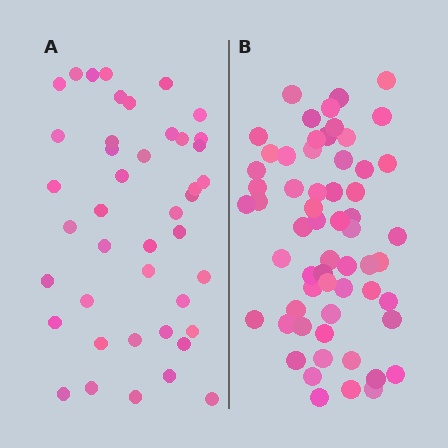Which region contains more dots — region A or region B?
Region B (the right region) has more dots.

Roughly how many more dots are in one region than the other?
Region B has approximately 15 more dots than region A.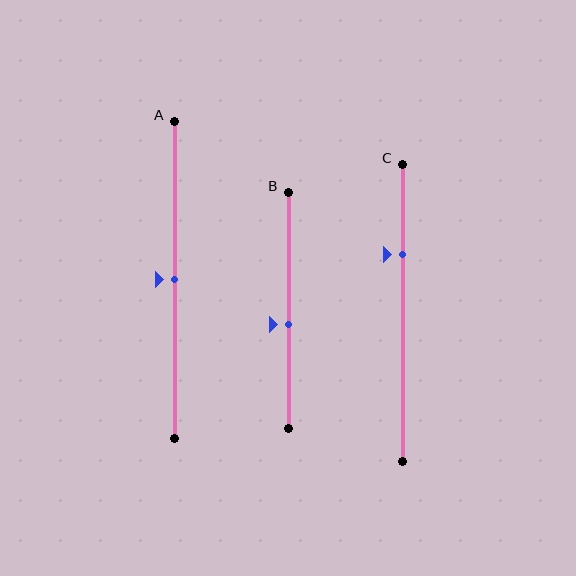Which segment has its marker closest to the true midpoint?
Segment A has its marker closest to the true midpoint.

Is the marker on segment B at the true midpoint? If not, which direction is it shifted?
No, the marker on segment B is shifted downward by about 6% of the segment length.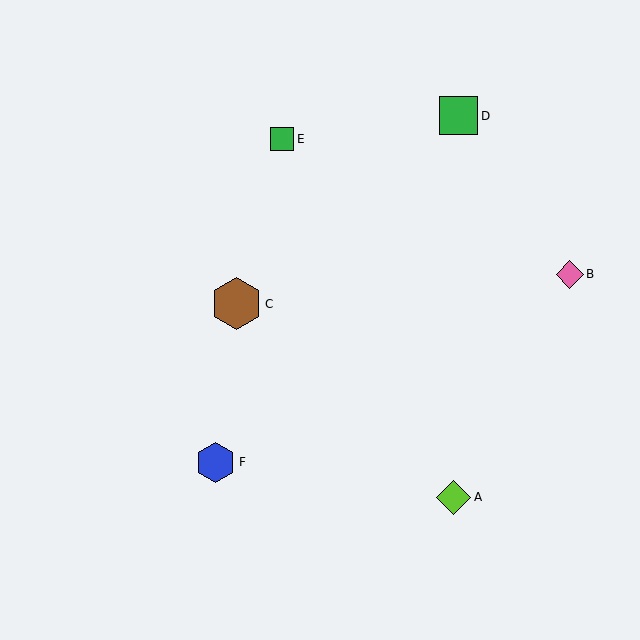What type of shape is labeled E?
Shape E is a green square.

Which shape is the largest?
The brown hexagon (labeled C) is the largest.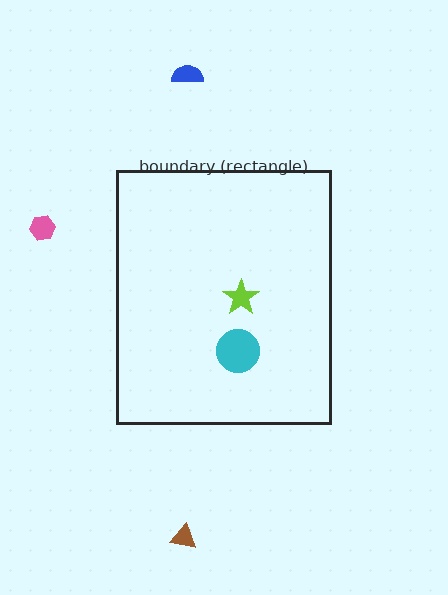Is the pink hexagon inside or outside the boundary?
Outside.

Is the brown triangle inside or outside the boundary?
Outside.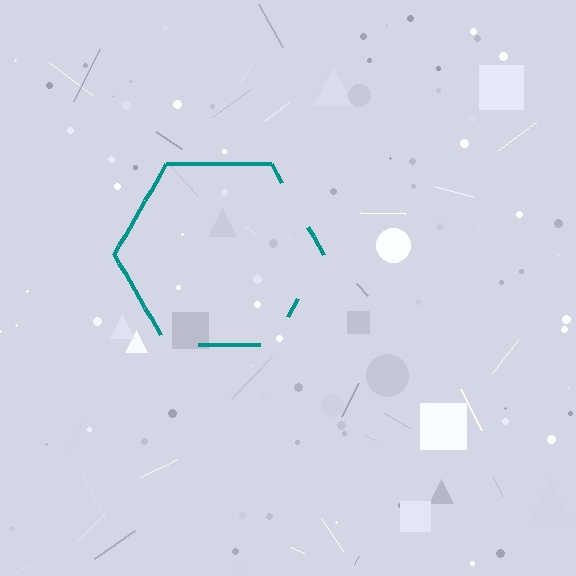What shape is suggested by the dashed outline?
The dashed outline suggests a hexagon.